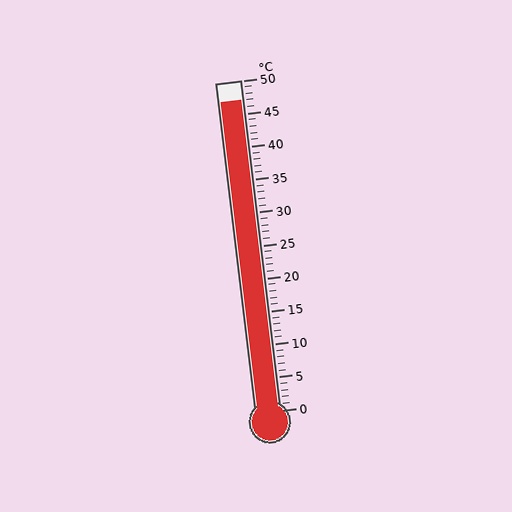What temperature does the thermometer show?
The thermometer shows approximately 47°C.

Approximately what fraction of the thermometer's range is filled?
The thermometer is filled to approximately 95% of its range.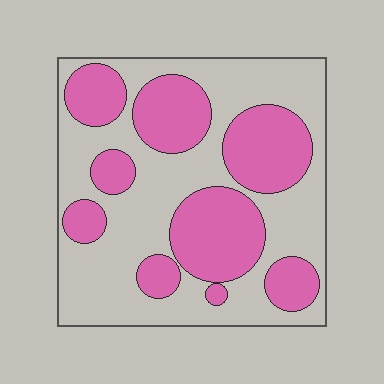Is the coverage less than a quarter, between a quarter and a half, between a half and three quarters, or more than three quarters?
Between a quarter and a half.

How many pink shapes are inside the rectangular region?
9.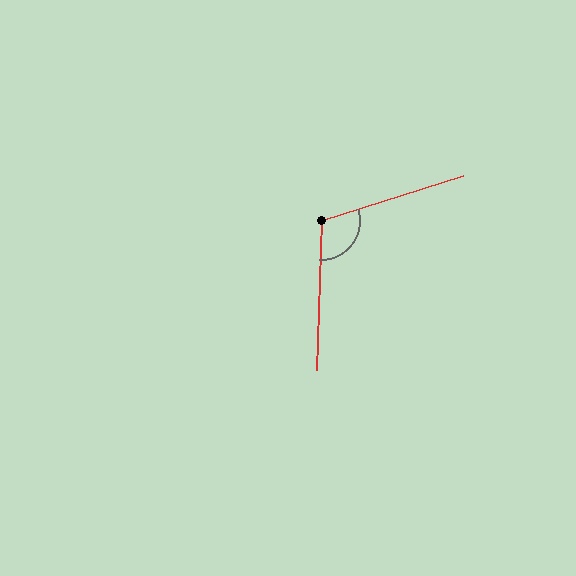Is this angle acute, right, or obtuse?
It is obtuse.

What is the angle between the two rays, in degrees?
Approximately 109 degrees.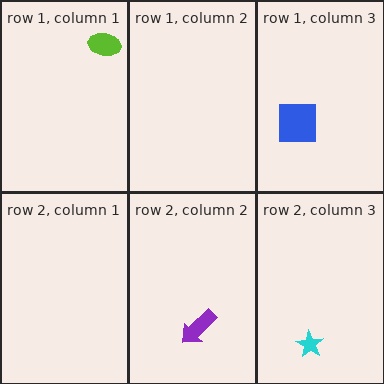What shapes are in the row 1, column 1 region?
The lime ellipse.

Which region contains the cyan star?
The row 2, column 3 region.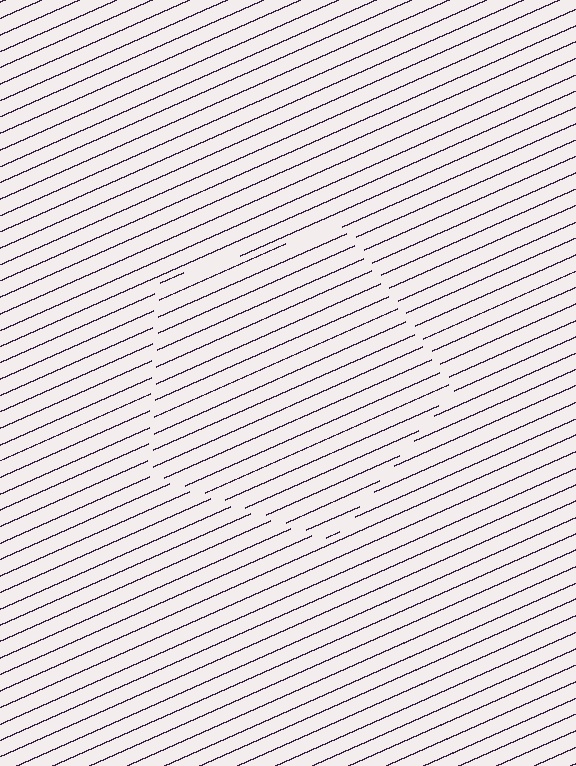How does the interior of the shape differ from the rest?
The interior of the shape contains the same grating, shifted by half a period — the contour is defined by the phase discontinuity where line-ends from the inner and outer gratings abut.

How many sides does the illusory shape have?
5 sides — the line-ends trace a pentagon.